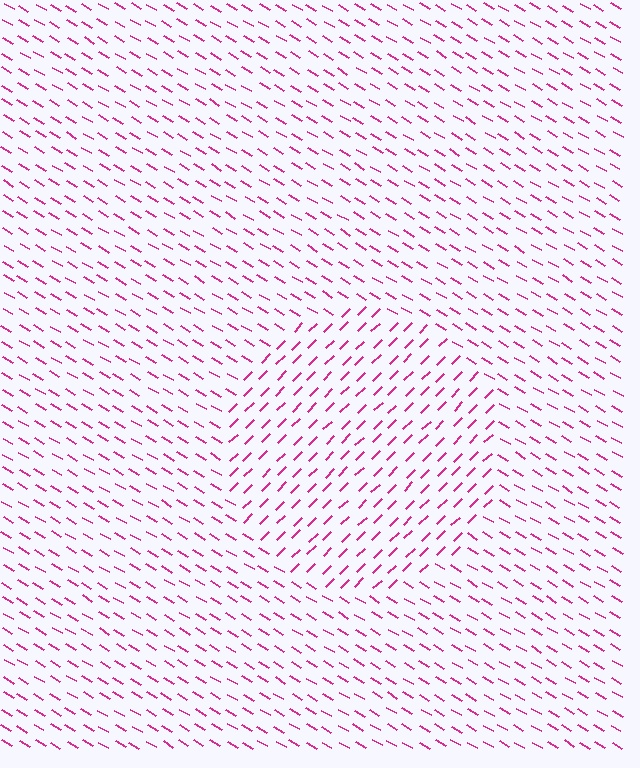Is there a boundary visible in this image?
Yes, there is a texture boundary formed by a change in line orientation.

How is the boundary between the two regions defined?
The boundary is defined purely by a change in line orientation (approximately 75 degrees difference). All lines are the same color and thickness.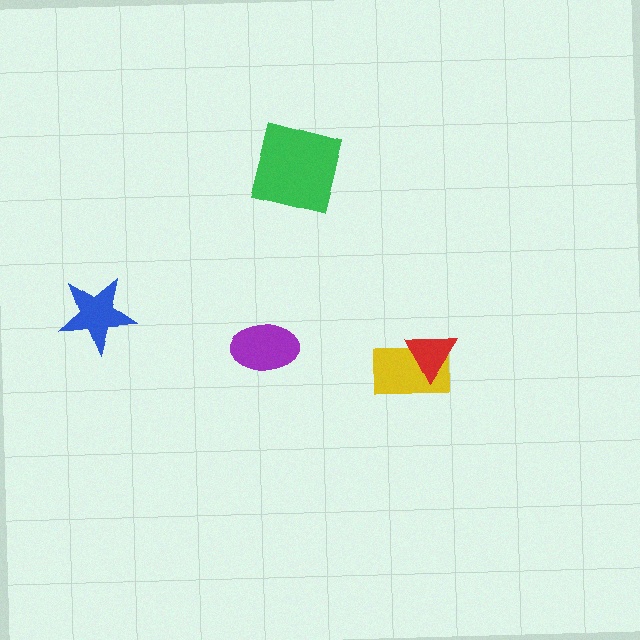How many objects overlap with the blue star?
0 objects overlap with the blue star.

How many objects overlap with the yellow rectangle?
1 object overlaps with the yellow rectangle.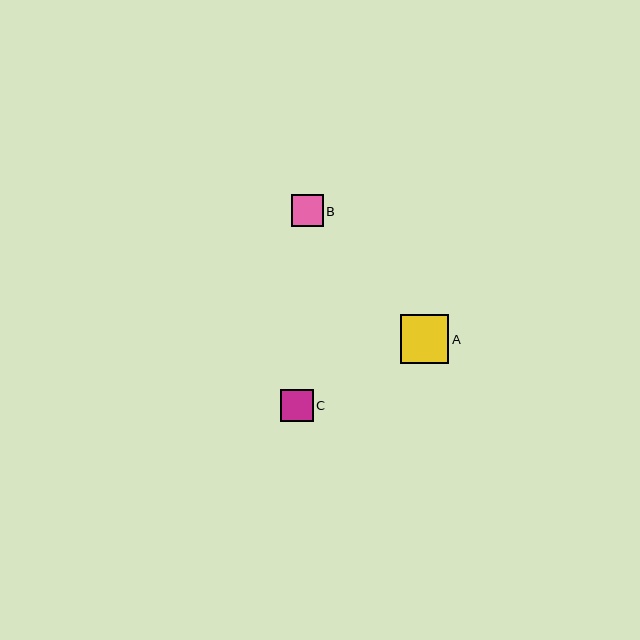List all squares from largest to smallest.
From largest to smallest: A, C, B.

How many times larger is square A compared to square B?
Square A is approximately 1.5 times the size of square B.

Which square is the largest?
Square A is the largest with a size of approximately 49 pixels.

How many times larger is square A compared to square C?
Square A is approximately 1.5 times the size of square C.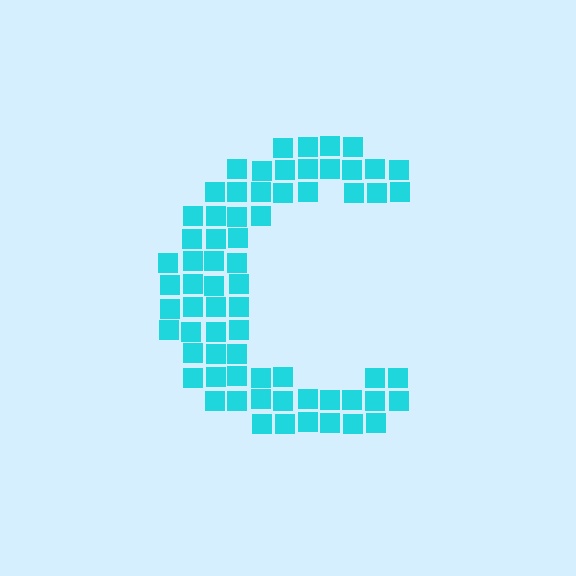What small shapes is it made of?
It is made of small squares.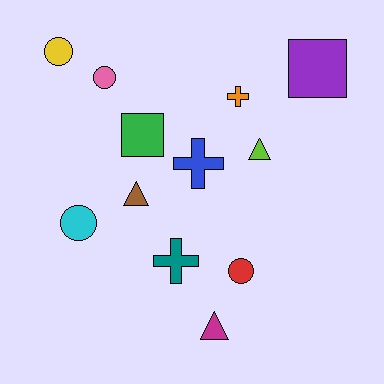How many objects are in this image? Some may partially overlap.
There are 12 objects.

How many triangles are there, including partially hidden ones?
There are 3 triangles.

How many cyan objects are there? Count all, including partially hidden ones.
There is 1 cyan object.